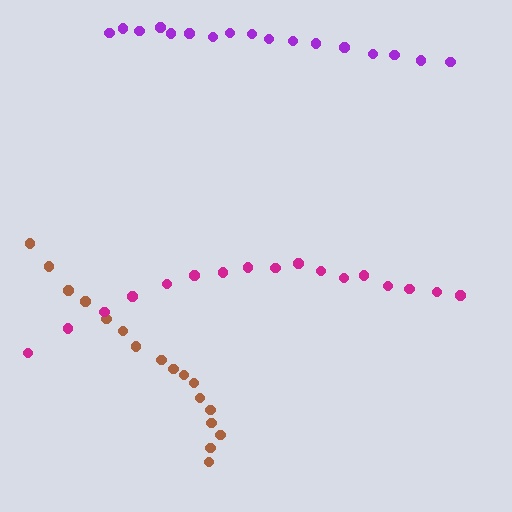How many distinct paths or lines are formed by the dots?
There are 3 distinct paths.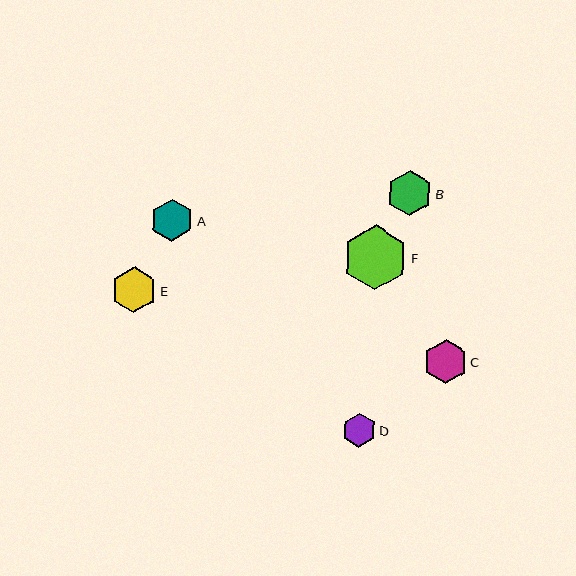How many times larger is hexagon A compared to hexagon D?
Hexagon A is approximately 1.2 times the size of hexagon D.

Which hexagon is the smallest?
Hexagon D is the smallest with a size of approximately 34 pixels.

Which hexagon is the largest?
Hexagon F is the largest with a size of approximately 65 pixels.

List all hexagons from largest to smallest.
From largest to smallest: F, E, B, C, A, D.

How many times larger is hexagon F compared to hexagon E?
Hexagon F is approximately 1.4 times the size of hexagon E.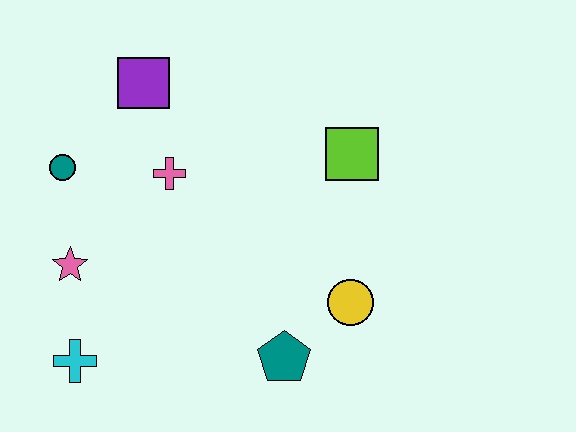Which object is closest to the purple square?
The pink cross is closest to the purple square.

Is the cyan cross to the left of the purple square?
Yes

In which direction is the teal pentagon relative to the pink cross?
The teal pentagon is below the pink cross.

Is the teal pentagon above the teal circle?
No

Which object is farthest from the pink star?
The lime square is farthest from the pink star.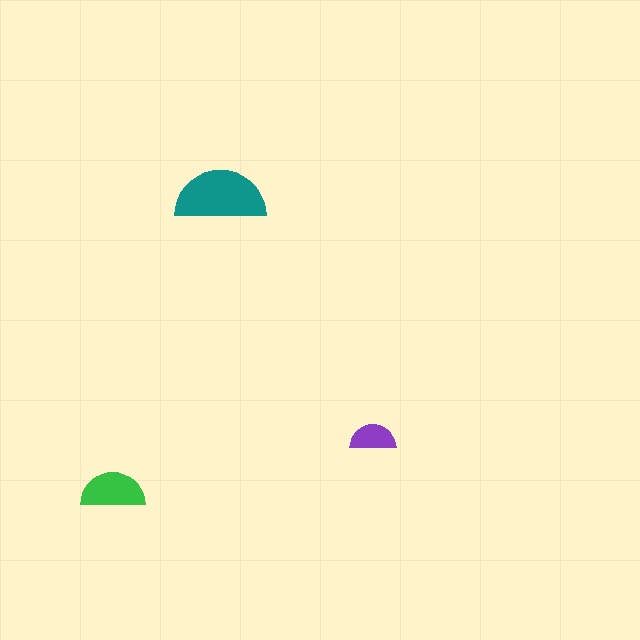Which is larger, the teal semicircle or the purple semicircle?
The teal one.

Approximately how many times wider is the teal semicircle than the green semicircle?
About 1.5 times wider.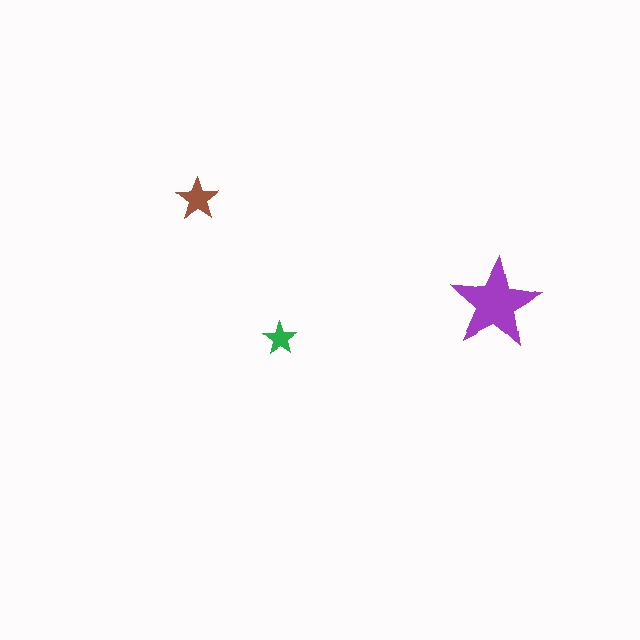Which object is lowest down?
The green star is bottommost.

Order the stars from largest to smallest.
the purple one, the brown one, the green one.